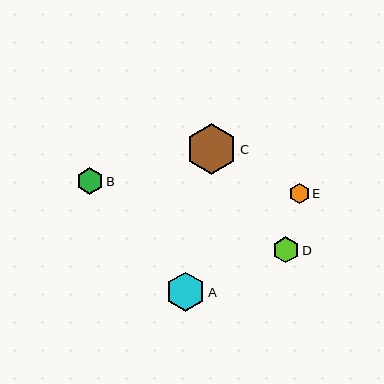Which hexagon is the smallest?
Hexagon E is the smallest with a size of approximately 20 pixels.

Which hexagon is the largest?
Hexagon C is the largest with a size of approximately 51 pixels.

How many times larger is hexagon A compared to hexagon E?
Hexagon A is approximately 1.9 times the size of hexagon E.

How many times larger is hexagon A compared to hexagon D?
Hexagon A is approximately 1.5 times the size of hexagon D.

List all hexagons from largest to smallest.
From largest to smallest: C, A, B, D, E.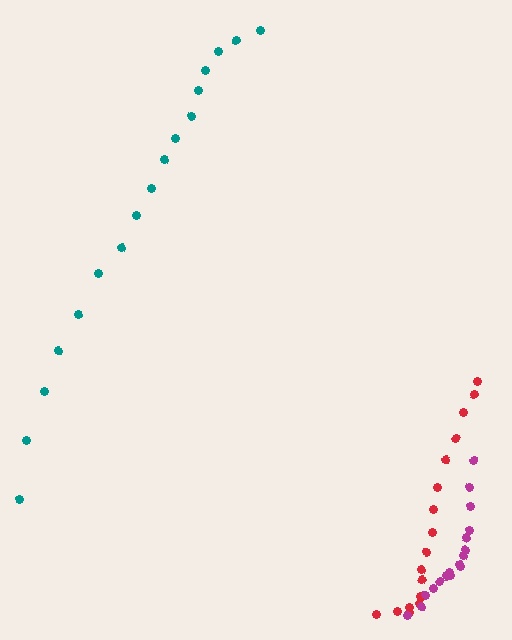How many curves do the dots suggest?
There are 3 distinct paths.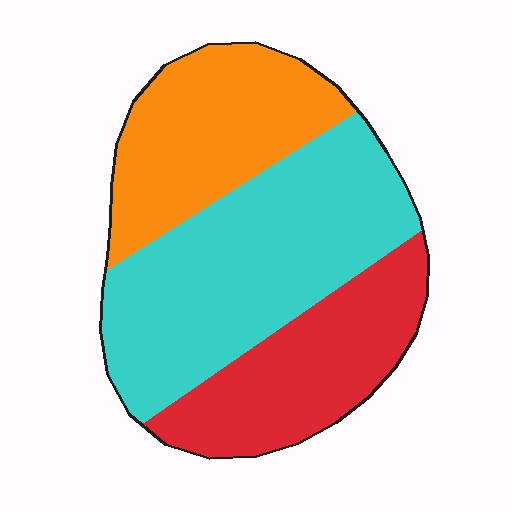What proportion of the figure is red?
Red covers about 25% of the figure.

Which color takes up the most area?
Cyan, at roughly 45%.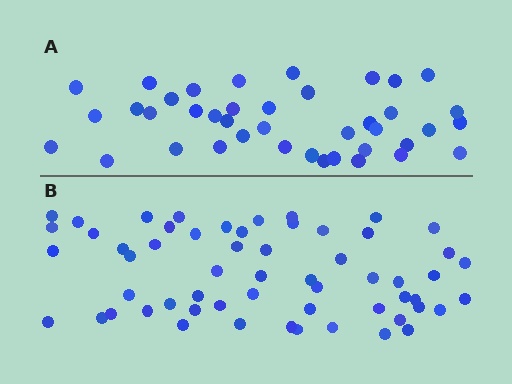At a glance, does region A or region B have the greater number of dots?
Region B (the bottom region) has more dots.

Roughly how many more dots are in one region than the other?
Region B has approximately 20 more dots than region A.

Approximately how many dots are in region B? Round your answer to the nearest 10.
About 60 dots. (The exact count is 58, which rounds to 60.)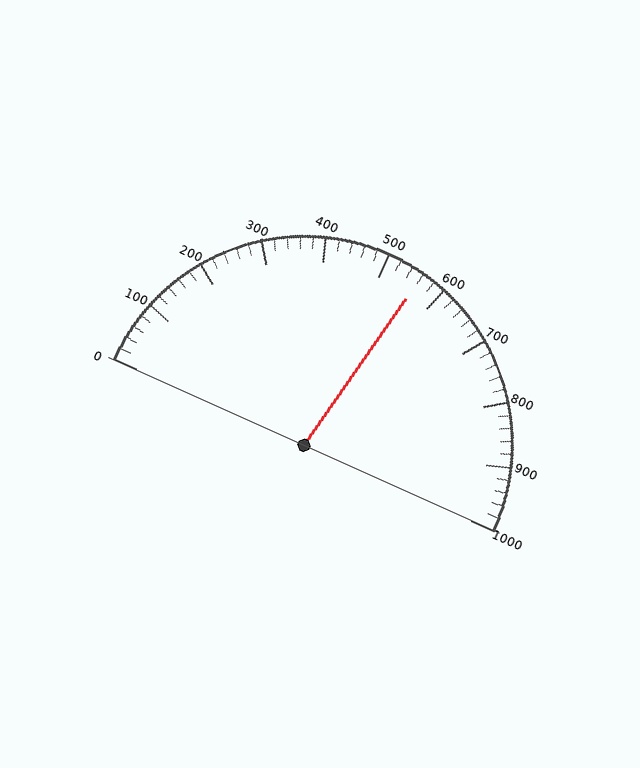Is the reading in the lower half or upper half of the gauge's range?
The reading is in the upper half of the range (0 to 1000).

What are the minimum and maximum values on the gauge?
The gauge ranges from 0 to 1000.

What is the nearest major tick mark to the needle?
The nearest major tick mark is 600.